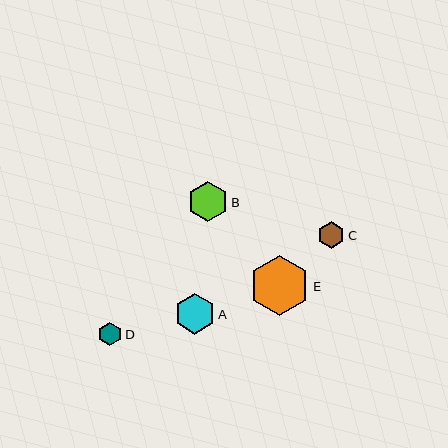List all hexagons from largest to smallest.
From largest to smallest: E, A, B, C, D.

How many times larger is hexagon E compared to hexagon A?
Hexagon E is approximately 1.5 times the size of hexagon A.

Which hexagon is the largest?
Hexagon E is the largest with a size of approximately 61 pixels.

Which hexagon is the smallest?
Hexagon D is the smallest with a size of approximately 23 pixels.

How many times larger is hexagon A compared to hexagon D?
Hexagon A is approximately 1.8 times the size of hexagon D.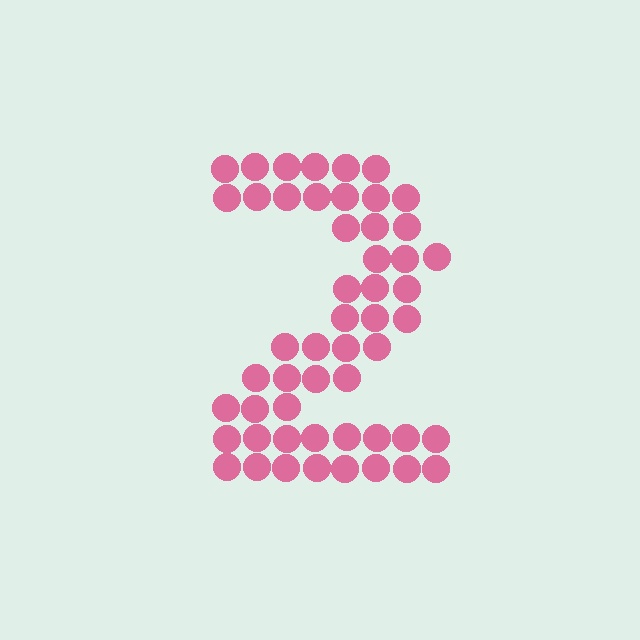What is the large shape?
The large shape is the digit 2.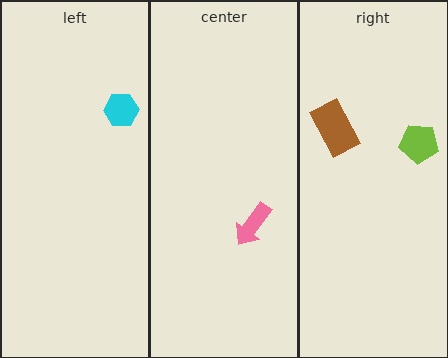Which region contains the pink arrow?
The center region.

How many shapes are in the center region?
1.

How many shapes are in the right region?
2.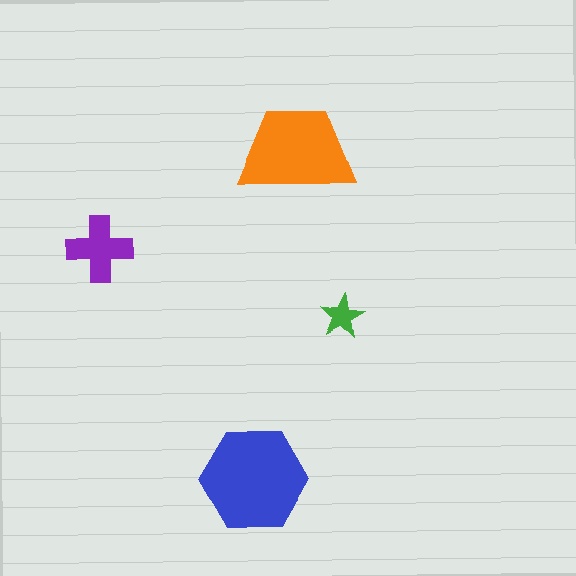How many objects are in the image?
There are 4 objects in the image.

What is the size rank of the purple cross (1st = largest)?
3rd.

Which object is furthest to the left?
The purple cross is leftmost.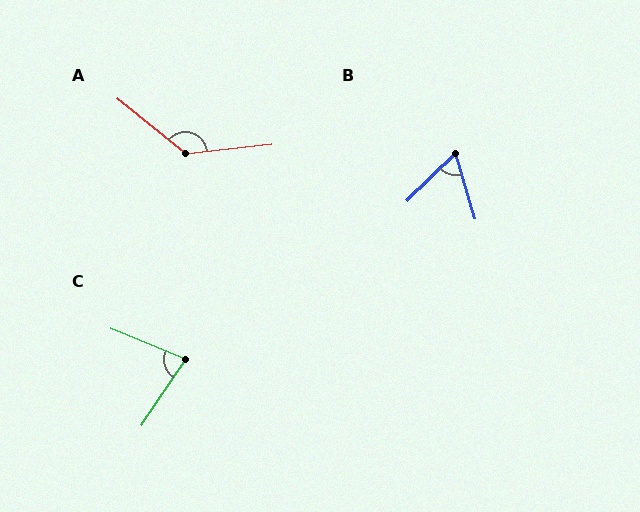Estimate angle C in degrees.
Approximately 78 degrees.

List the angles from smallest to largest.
B (62°), C (78°), A (135°).